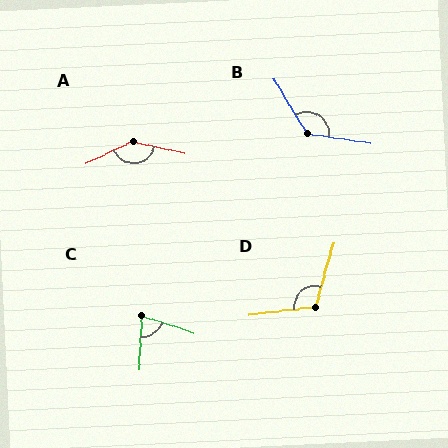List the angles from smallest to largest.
C (75°), D (112°), B (129°), A (143°).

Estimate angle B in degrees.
Approximately 129 degrees.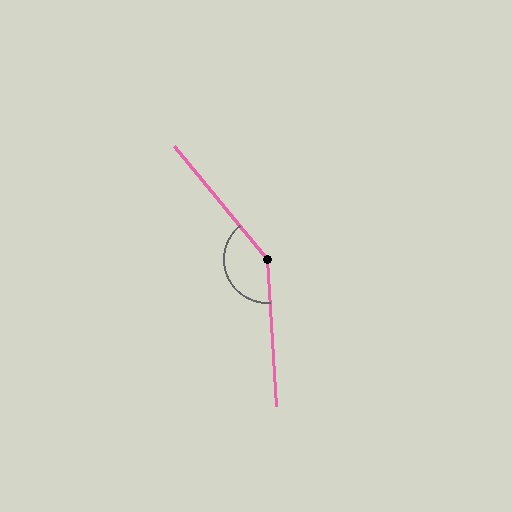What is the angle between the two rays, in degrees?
Approximately 144 degrees.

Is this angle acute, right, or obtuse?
It is obtuse.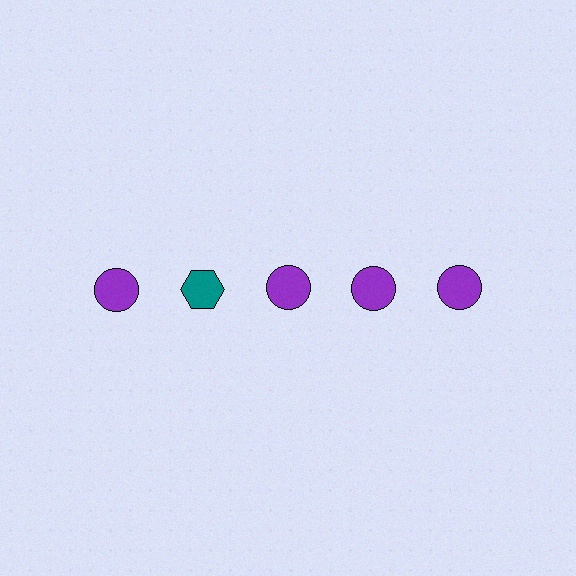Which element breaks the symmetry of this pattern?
The teal hexagon in the top row, second from left column breaks the symmetry. All other shapes are purple circles.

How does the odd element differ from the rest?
It differs in both color (teal instead of purple) and shape (hexagon instead of circle).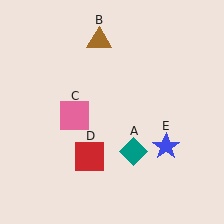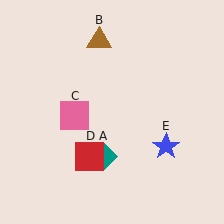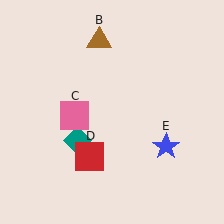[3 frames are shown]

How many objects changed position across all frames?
1 object changed position: teal diamond (object A).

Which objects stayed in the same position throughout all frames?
Brown triangle (object B) and pink square (object C) and red square (object D) and blue star (object E) remained stationary.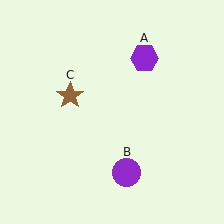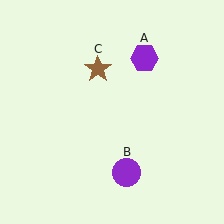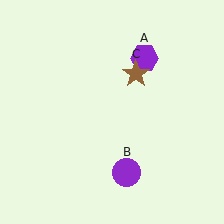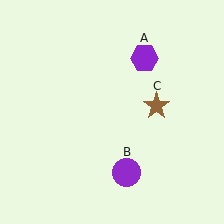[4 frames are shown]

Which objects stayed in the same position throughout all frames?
Purple hexagon (object A) and purple circle (object B) remained stationary.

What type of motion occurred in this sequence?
The brown star (object C) rotated clockwise around the center of the scene.